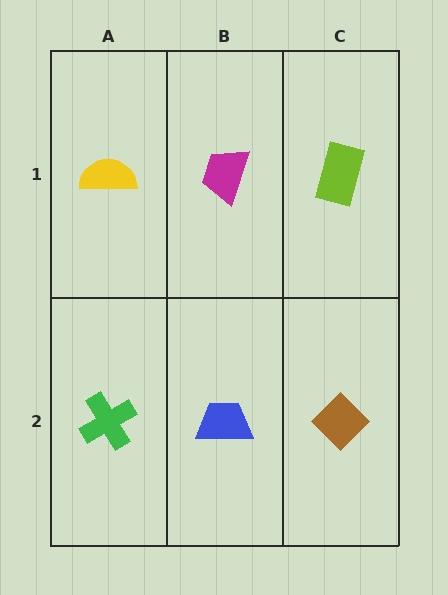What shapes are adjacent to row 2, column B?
A magenta trapezoid (row 1, column B), a green cross (row 2, column A), a brown diamond (row 2, column C).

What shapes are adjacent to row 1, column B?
A blue trapezoid (row 2, column B), a yellow semicircle (row 1, column A), a lime rectangle (row 1, column C).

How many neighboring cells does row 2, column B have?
3.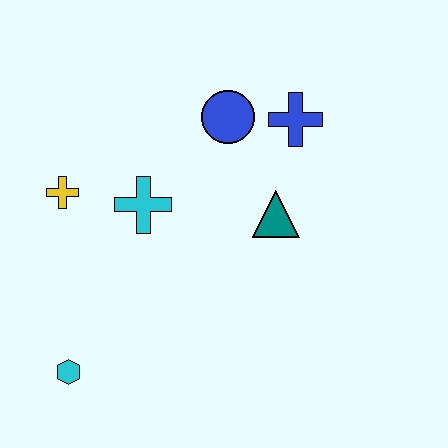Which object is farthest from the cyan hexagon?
The blue cross is farthest from the cyan hexagon.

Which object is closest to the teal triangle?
The blue cross is closest to the teal triangle.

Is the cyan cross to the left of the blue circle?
Yes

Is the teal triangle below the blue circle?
Yes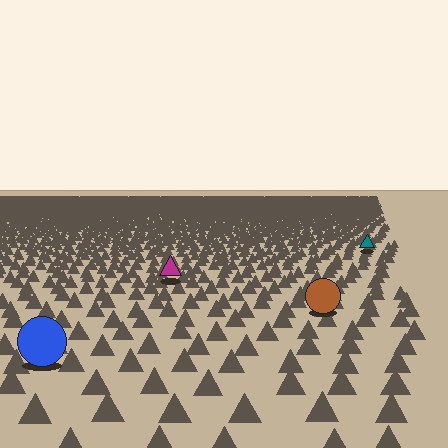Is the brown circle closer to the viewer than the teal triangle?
Yes. The brown circle is closer — you can tell from the texture gradient: the ground texture is coarser near it.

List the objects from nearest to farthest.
From nearest to farthest: the blue circle, the brown circle, the magenta triangle, the teal triangle.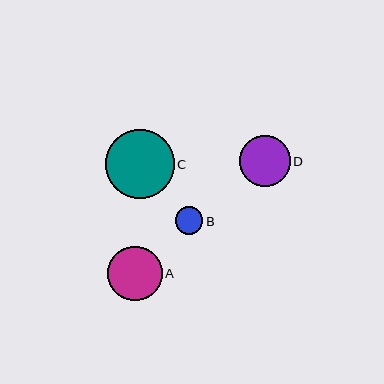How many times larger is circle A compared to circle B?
Circle A is approximately 2.0 times the size of circle B.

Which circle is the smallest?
Circle B is the smallest with a size of approximately 28 pixels.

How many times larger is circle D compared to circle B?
Circle D is approximately 1.8 times the size of circle B.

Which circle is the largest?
Circle C is the largest with a size of approximately 69 pixels.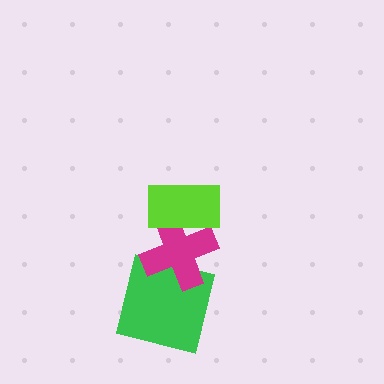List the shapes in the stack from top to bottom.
From top to bottom: the lime rectangle, the magenta cross, the green square.